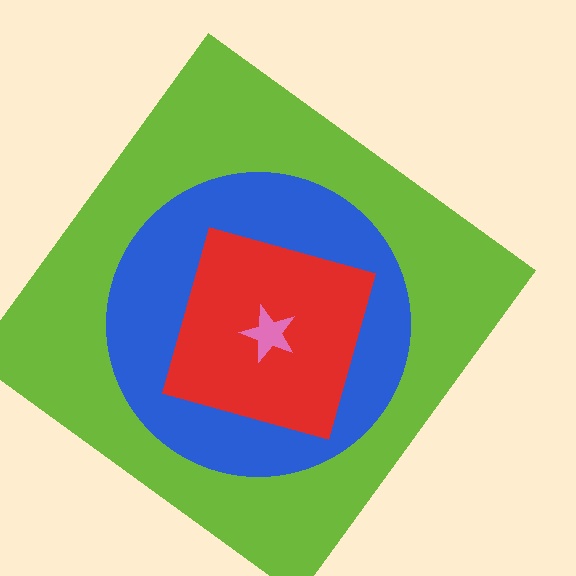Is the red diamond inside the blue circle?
Yes.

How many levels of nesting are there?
4.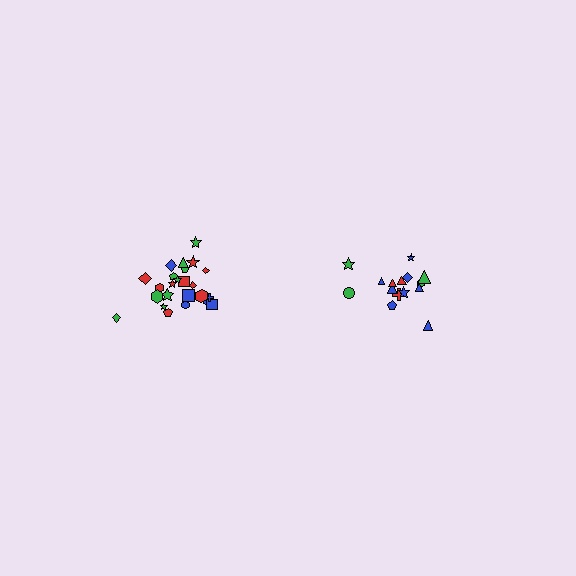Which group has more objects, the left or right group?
The left group.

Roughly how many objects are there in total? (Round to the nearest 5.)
Roughly 40 objects in total.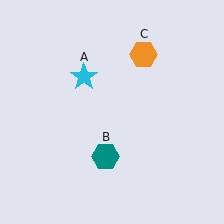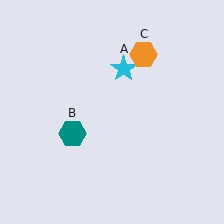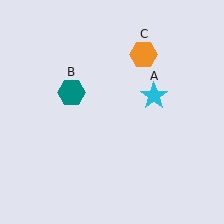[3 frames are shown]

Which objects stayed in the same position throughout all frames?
Orange hexagon (object C) remained stationary.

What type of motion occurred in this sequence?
The cyan star (object A), teal hexagon (object B) rotated clockwise around the center of the scene.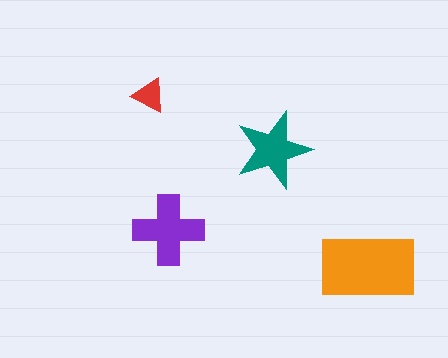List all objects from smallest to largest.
The red triangle, the teal star, the purple cross, the orange rectangle.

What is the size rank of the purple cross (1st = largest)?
2nd.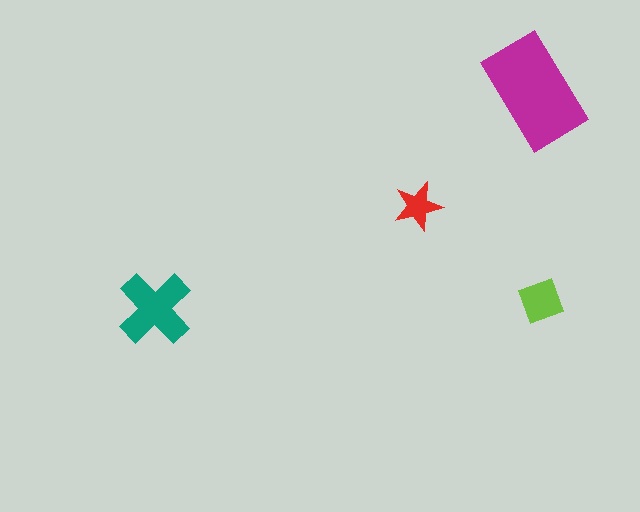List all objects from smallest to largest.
The red star, the lime diamond, the teal cross, the magenta rectangle.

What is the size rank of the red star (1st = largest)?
4th.